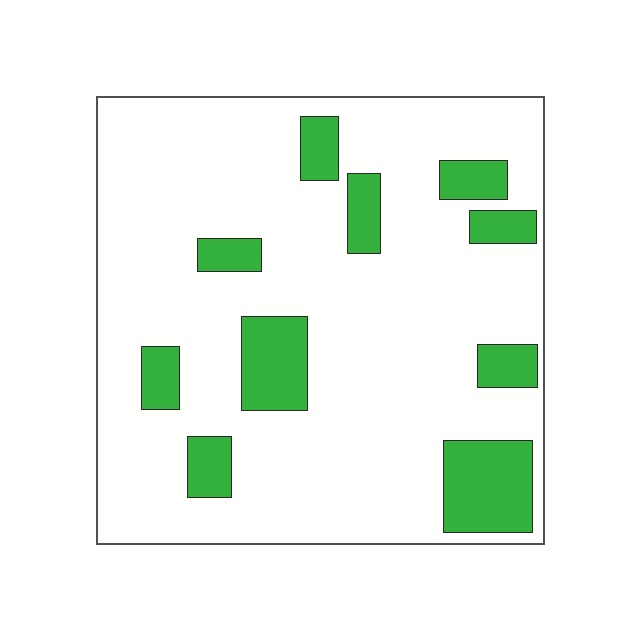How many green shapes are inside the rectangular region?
10.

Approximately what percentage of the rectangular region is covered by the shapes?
Approximately 15%.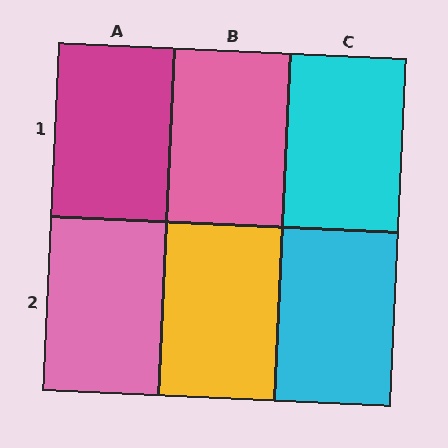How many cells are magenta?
1 cell is magenta.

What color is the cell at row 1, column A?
Magenta.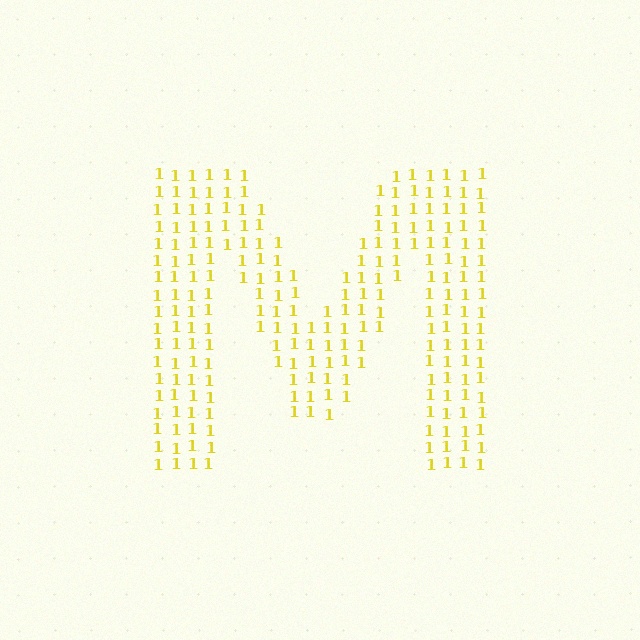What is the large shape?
The large shape is the letter M.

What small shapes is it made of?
It is made of small digit 1's.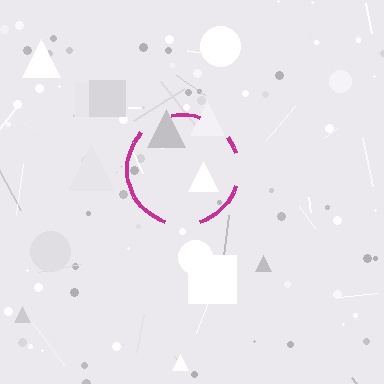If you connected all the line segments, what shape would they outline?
They would outline a circle.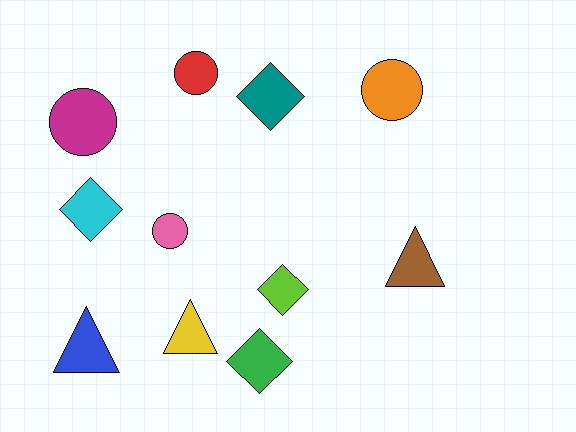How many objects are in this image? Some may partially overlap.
There are 11 objects.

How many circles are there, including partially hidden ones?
There are 4 circles.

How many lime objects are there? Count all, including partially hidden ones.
There is 1 lime object.